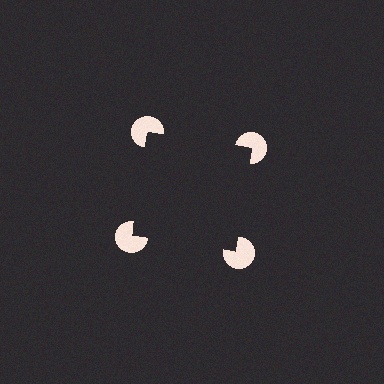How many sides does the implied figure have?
4 sides.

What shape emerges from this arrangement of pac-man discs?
An illusory square — its edges are inferred from the aligned wedge cuts in the pac-man discs, not physically drawn.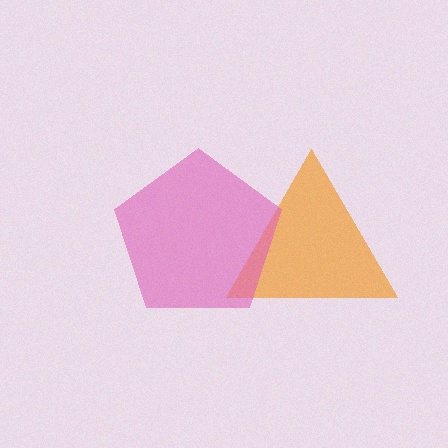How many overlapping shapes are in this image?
There are 2 overlapping shapes in the image.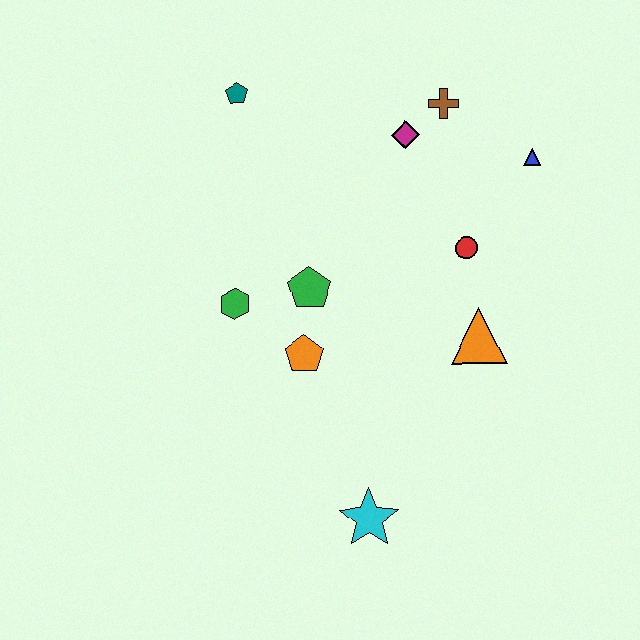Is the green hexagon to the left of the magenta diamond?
Yes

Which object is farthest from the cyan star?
The teal pentagon is farthest from the cyan star.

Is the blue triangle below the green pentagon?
No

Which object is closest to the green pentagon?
The orange pentagon is closest to the green pentagon.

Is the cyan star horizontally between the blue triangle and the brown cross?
No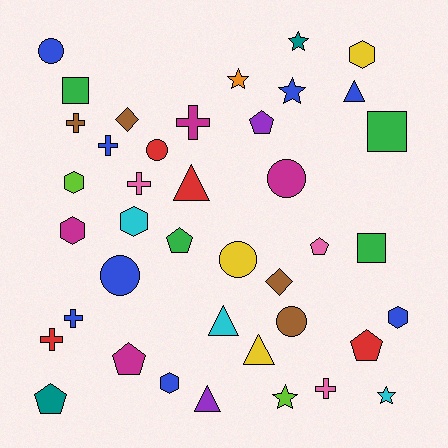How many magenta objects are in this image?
There are 4 magenta objects.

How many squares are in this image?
There are 3 squares.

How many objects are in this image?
There are 40 objects.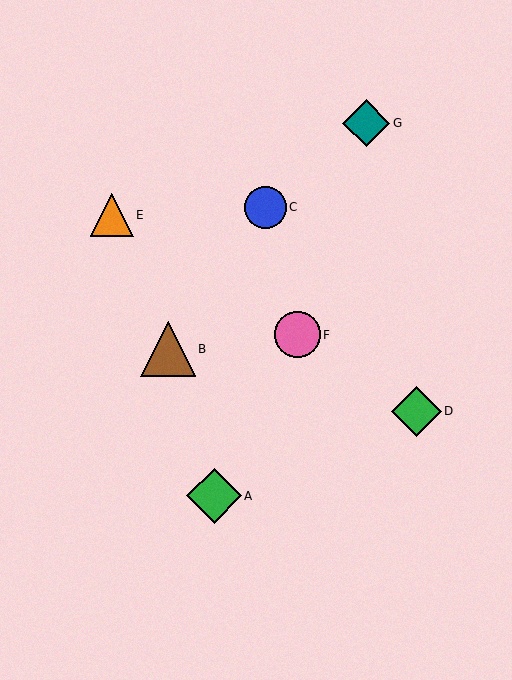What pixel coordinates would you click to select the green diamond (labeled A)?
Click at (214, 496) to select the green diamond A.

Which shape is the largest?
The brown triangle (labeled B) is the largest.